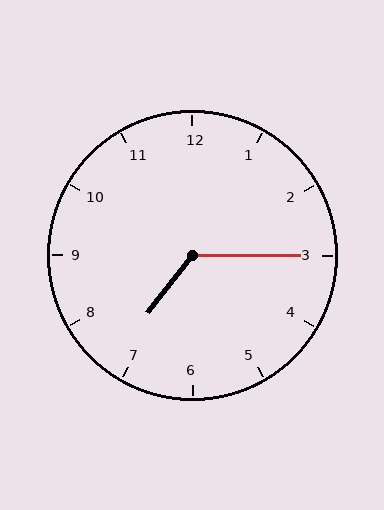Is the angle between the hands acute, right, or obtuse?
It is obtuse.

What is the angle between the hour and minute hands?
Approximately 128 degrees.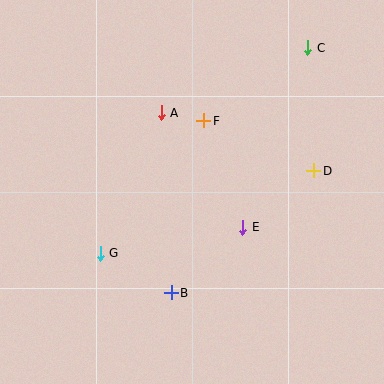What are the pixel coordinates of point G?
Point G is at (100, 253).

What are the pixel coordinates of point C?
Point C is at (308, 48).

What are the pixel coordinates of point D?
Point D is at (314, 171).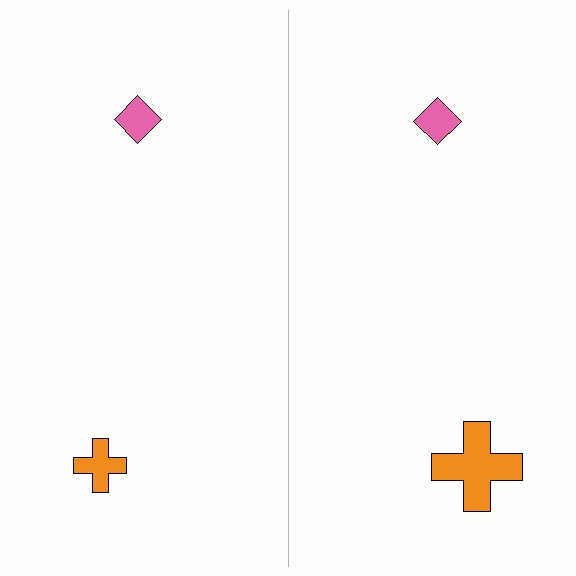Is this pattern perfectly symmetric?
No, the pattern is not perfectly symmetric. The orange cross on the right side has a different size than its mirror counterpart.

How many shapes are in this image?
There are 4 shapes in this image.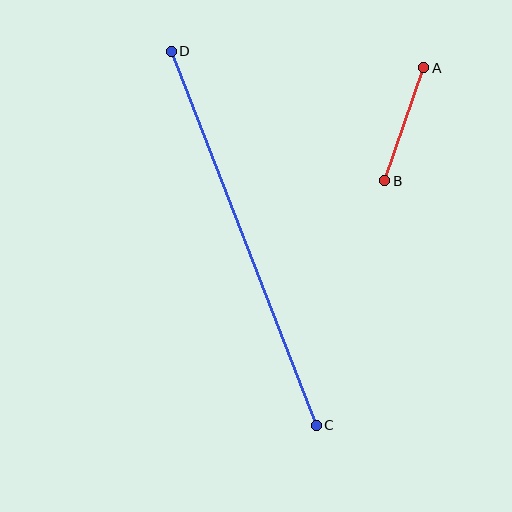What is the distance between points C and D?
The distance is approximately 401 pixels.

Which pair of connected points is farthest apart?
Points C and D are farthest apart.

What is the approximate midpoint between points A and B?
The midpoint is at approximately (404, 124) pixels.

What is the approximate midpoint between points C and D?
The midpoint is at approximately (244, 238) pixels.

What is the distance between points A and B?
The distance is approximately 120 pixels.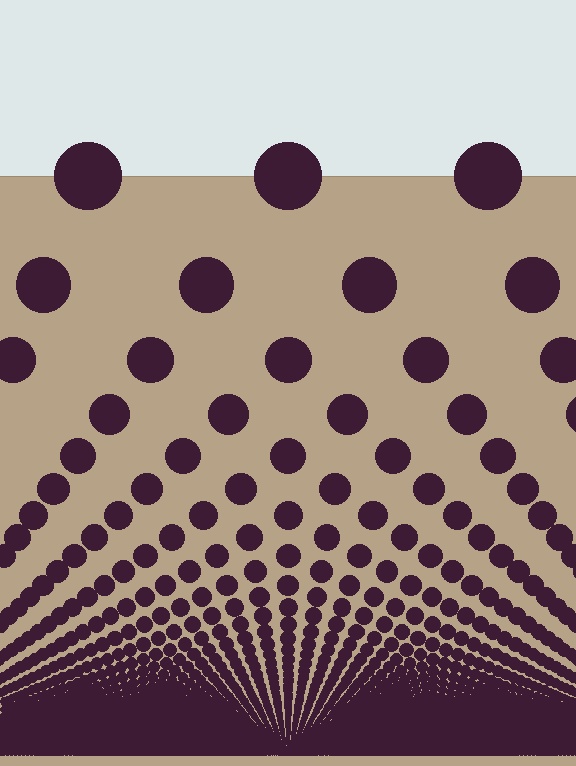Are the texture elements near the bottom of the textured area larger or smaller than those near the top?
Smaller. The gradient is inverted — elements near the bottom are smaller and denser.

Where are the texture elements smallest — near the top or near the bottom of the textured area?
Near the bottom.